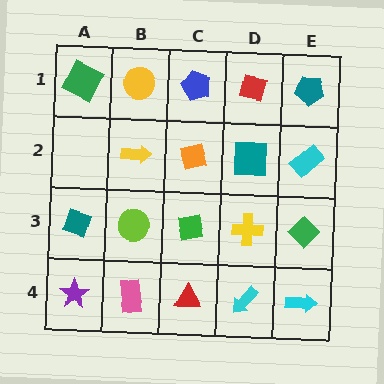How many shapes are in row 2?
4 shapes.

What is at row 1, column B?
A yellow circle.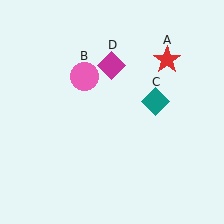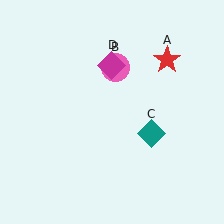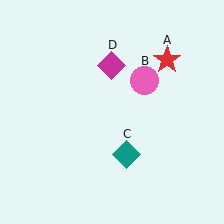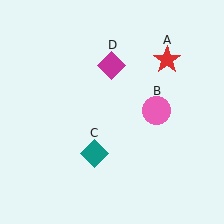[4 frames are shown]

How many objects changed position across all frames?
2 objects changed position: pink circle (object B), teal diamond (object C).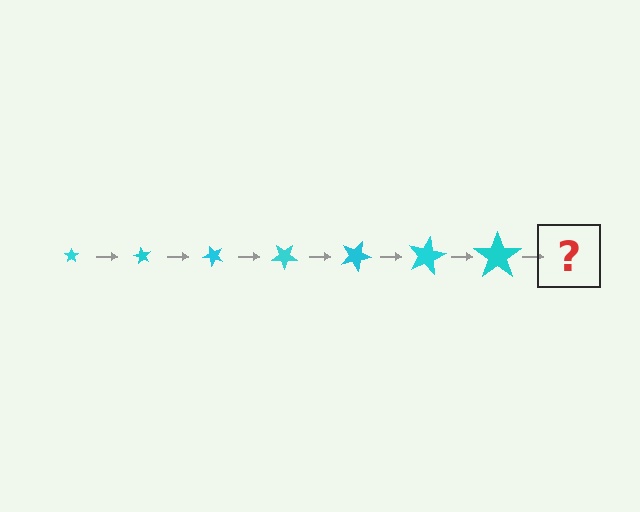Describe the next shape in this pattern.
It should be a star, larger than the previous one and rotated 420 degrees from the start.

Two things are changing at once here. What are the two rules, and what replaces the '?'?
The two rules are that the star grows larger each step and it rotates 60 degrees each step. The '?' should be a star, larger than the previous one and rotated 420 degrees from the start.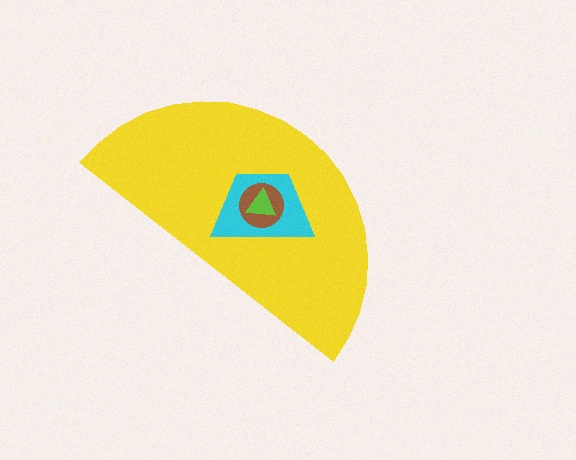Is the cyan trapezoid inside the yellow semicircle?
Yes.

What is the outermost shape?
The yellow semicircle.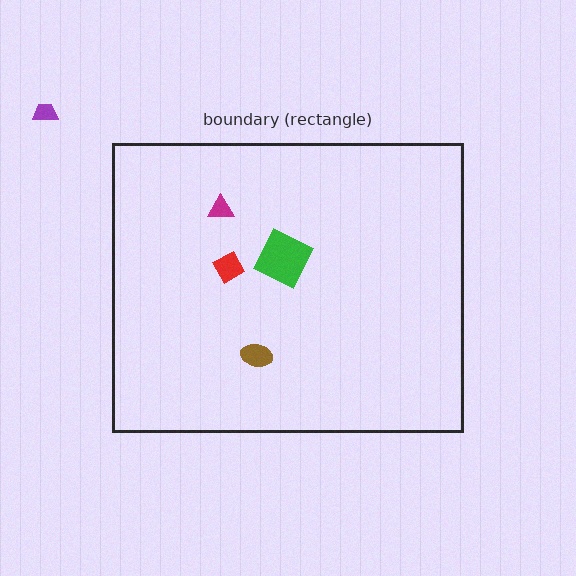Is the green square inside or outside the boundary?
Inside.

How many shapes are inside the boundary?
4 inside, 1 outside.